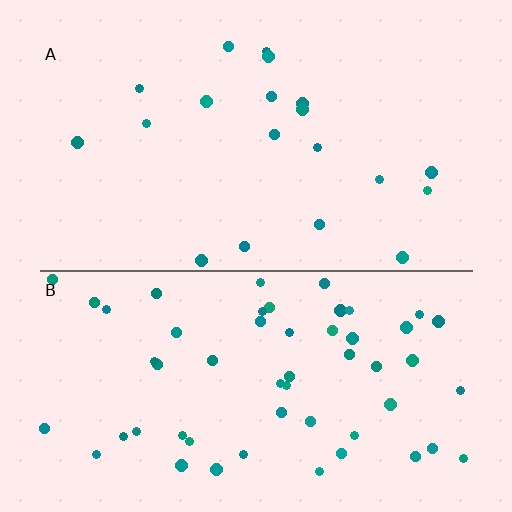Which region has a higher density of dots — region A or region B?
B (the bottom).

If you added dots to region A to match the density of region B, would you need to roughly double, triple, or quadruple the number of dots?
Approximately triple.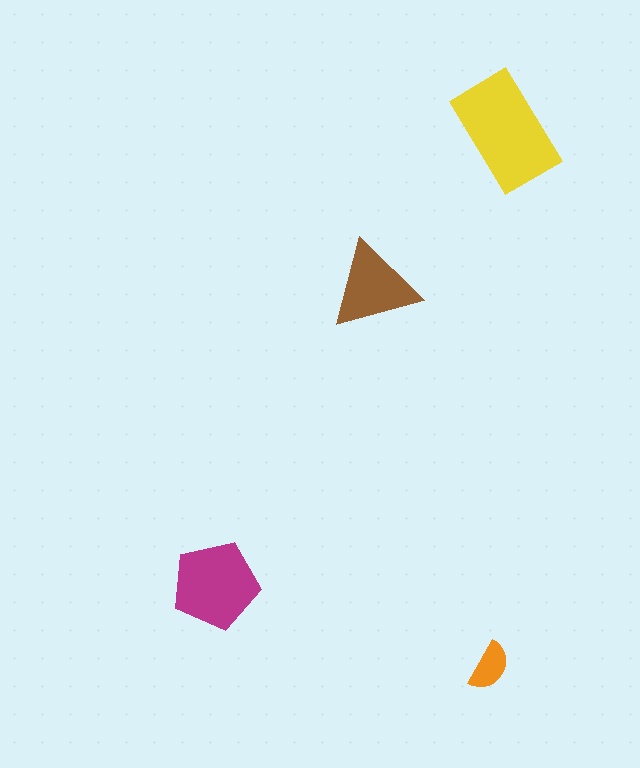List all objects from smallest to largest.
The orange semicircle, the brown triangle, the magenta pentagon, the yellow rectangle.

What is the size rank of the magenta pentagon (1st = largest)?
2nd.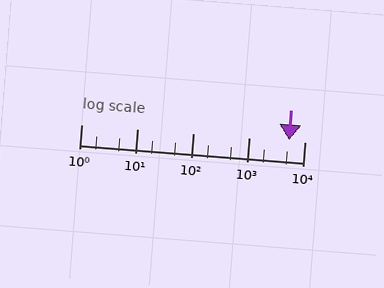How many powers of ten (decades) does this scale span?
The scale spans 4 decades, from 1 to 10000.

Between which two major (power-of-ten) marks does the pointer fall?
The pointer is between 1000 and 10000.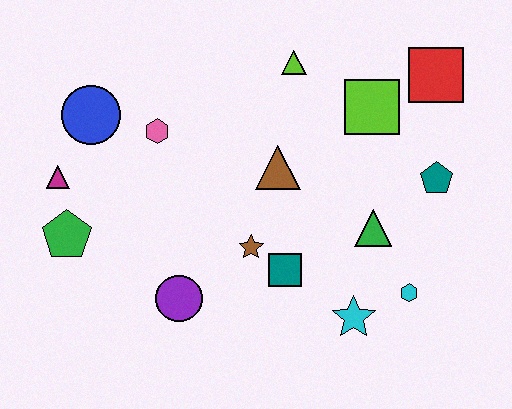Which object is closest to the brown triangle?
The brown star is closest to the brown triangle.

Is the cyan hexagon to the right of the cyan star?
Yes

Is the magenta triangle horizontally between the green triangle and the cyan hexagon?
No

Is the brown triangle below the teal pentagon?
No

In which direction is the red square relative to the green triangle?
The red square is above the green triangle.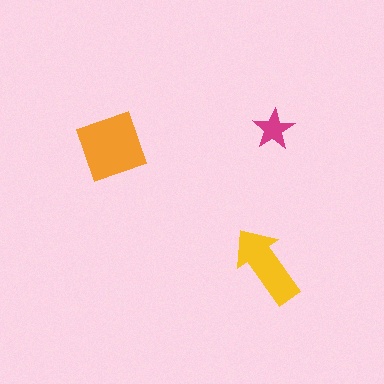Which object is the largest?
The orange diamond.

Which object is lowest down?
The yellow arrow is bottommost.